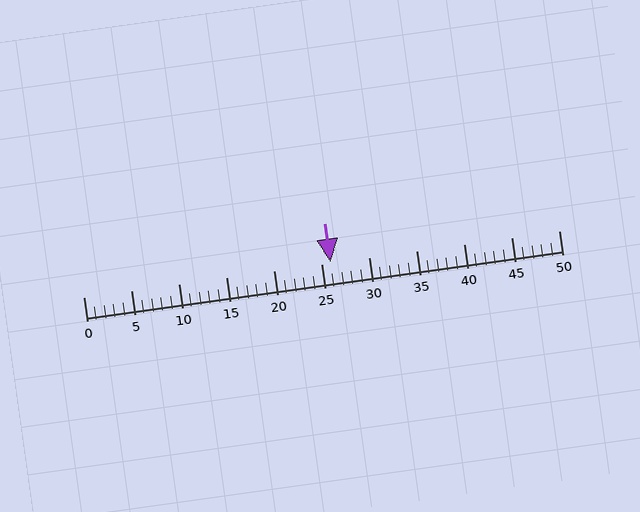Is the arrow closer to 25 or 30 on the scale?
The arrow is closer to 25.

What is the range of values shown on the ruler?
The ruler shows values from 0 to 50.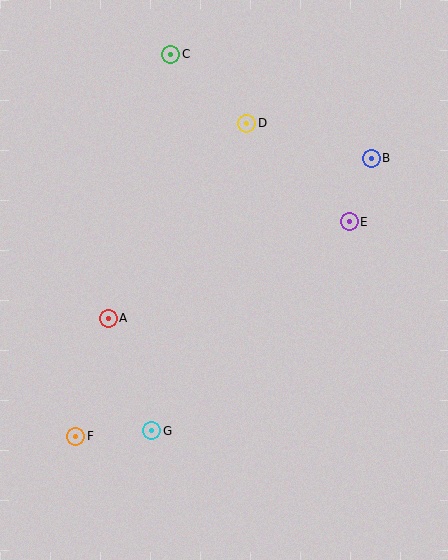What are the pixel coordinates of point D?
Point D is at (247, 123).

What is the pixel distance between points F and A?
The distance between F and A is 123 pixels.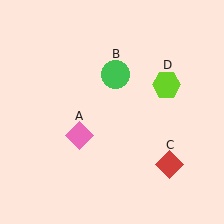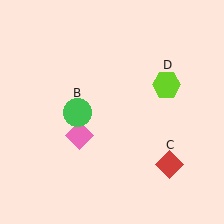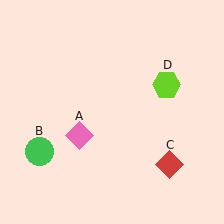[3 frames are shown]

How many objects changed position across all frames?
1 object changed position: green circle (object B).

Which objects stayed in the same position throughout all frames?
Pink diamond (object A) and red diamond (object C) and lime hexagon (object D) remained stationary.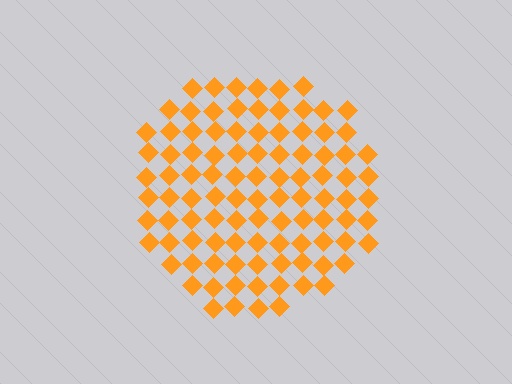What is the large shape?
The large shape is a circle.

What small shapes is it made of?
It is made of small diamonds.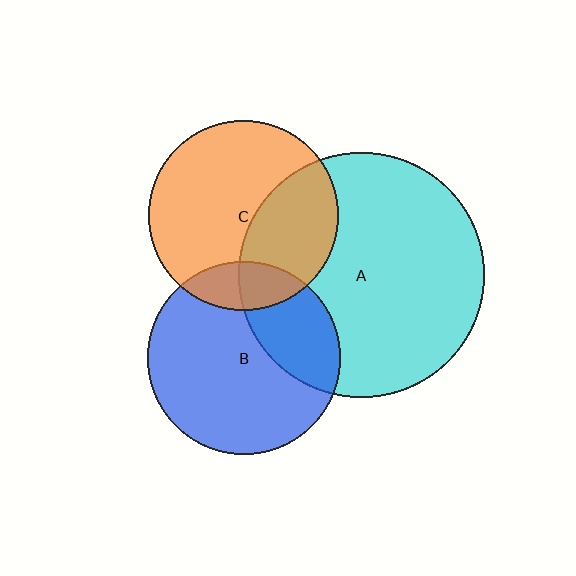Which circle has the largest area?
Circle A (cyan).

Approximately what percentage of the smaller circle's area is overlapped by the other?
Approximately 30%.